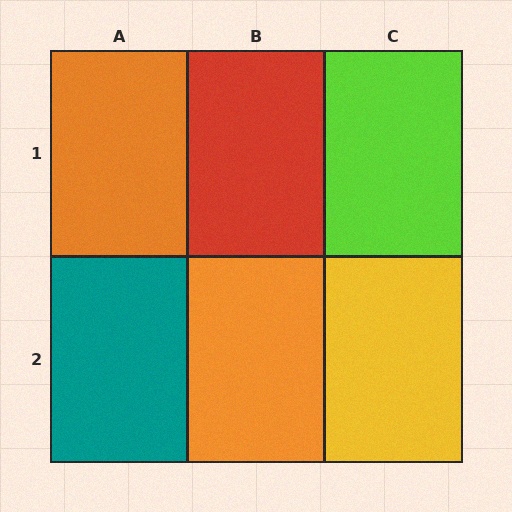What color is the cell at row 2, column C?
Yellow.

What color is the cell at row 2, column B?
Orange.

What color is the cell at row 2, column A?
Teal.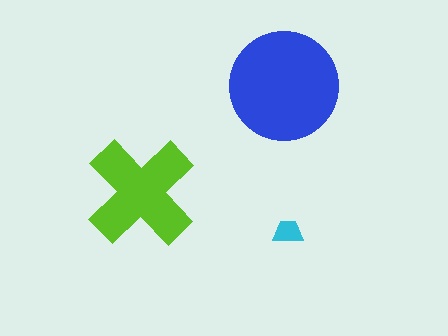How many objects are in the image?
There are 3 objects in the image.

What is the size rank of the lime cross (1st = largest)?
2nd.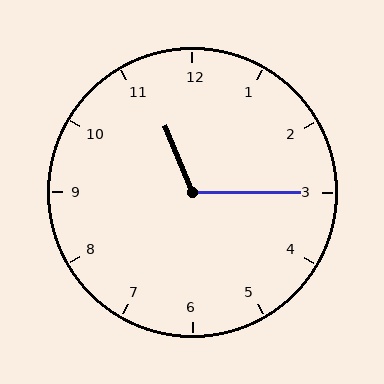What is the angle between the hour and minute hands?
Approximately 112 degrees.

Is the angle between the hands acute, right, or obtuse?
It is obtuse.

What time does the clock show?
11:15.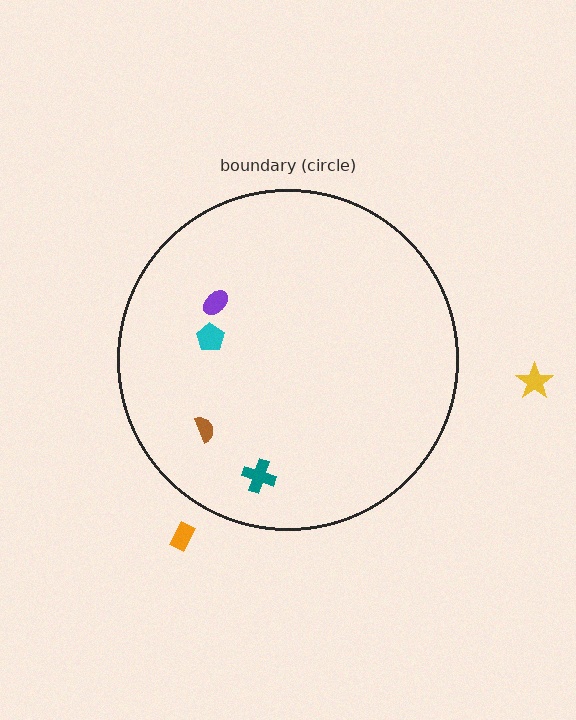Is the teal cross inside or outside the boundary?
Inside.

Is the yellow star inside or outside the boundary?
Outside.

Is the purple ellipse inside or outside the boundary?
Inside.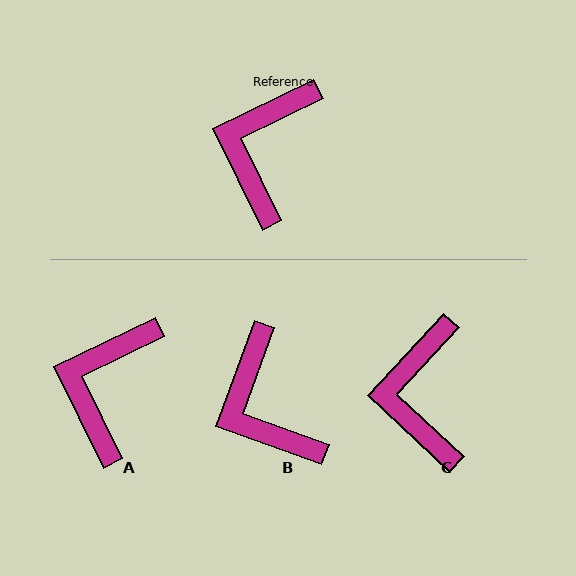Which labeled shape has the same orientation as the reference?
A.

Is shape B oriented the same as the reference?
No, it is off by about 44 degrees.